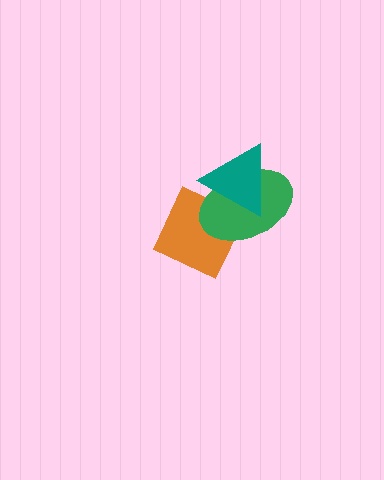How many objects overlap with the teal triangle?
2 objects overlap with the teal triangle.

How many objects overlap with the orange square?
2 objects overlap with the orange square.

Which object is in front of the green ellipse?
The teal triangle is in front of the green ellipse.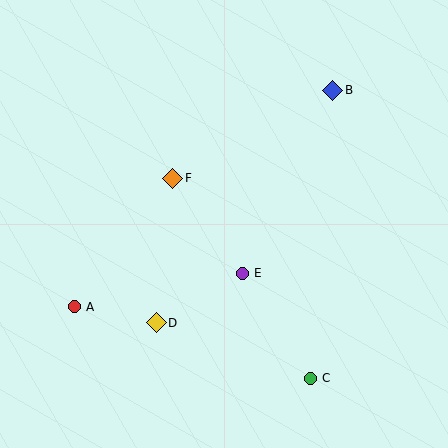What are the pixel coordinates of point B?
Point B is at (333, 90).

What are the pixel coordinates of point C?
Point C is at (310, 378).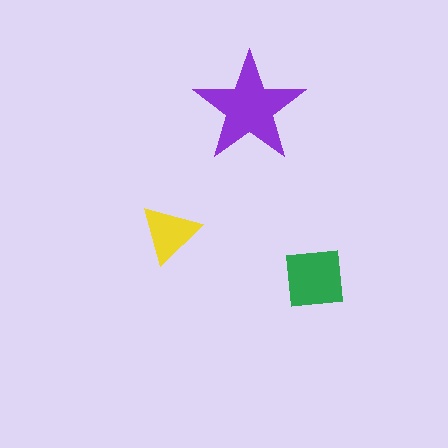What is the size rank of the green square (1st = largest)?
2nd.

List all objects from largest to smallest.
The purple star, the green square, the yellow triangle.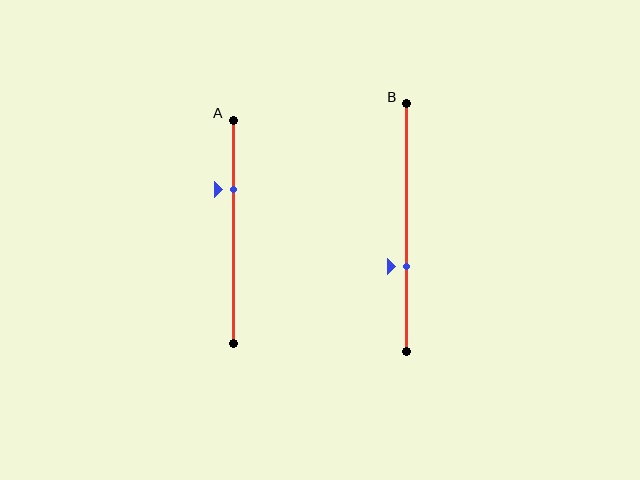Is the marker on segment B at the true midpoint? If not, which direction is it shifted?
No, the marker on segment B is shifted downward by about 16% of the segment length.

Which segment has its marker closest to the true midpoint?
Segment B has its marker closest to the true midpoint.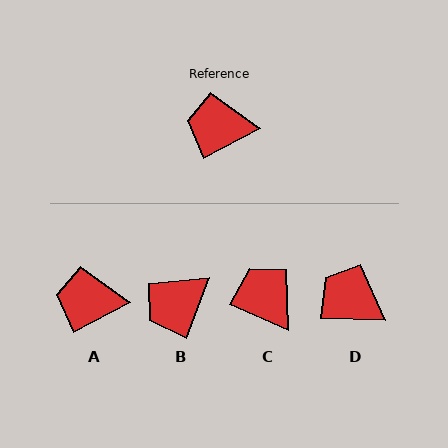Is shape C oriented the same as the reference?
No, it is off by about 52 degrees.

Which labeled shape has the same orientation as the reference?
A.